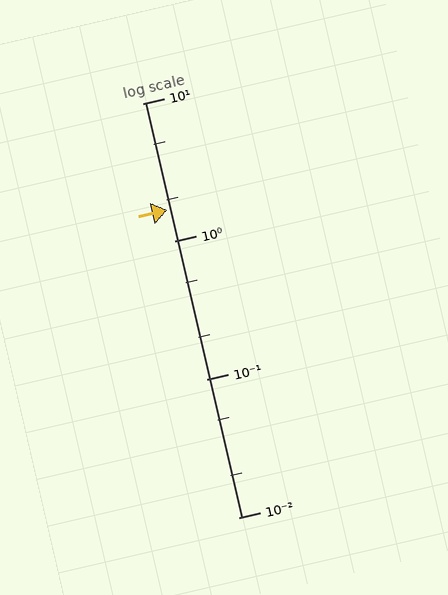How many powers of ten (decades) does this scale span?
The scale spans 3 decades, from 0.01 to 10.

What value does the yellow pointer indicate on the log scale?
The pointer indicates approximately 1.7.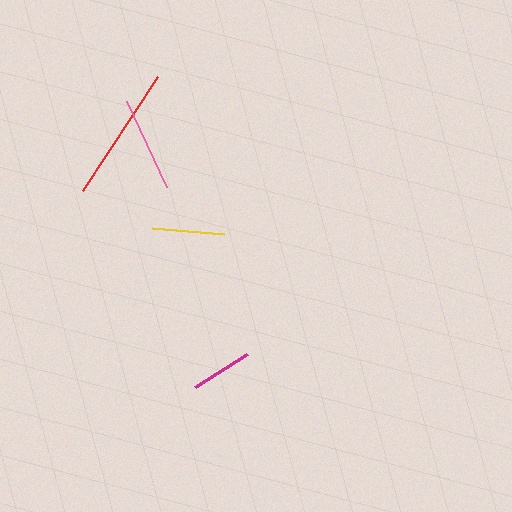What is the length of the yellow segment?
The yellow segment is approximately 72 pixels long.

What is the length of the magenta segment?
The magenta segment is approximately 62 pixels long.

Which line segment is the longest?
The red line is the longest at approximately 137 pixels.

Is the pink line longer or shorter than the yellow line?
The pink line is longer than the yellow line.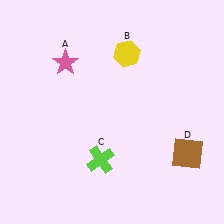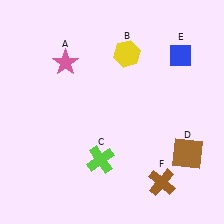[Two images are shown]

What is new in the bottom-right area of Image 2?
A brown cross (F) was added in the bottom-right area of Image 2.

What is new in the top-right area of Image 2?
A blue diamond (E) was added in the top-right area of Image 2.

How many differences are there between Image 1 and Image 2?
There are 2 differences between the two images.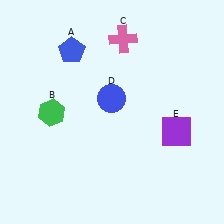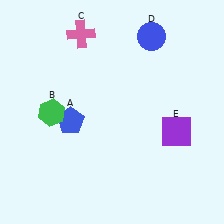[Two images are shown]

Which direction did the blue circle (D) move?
The blue circle (D) moved up.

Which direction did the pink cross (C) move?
The pink cross (C) moved left.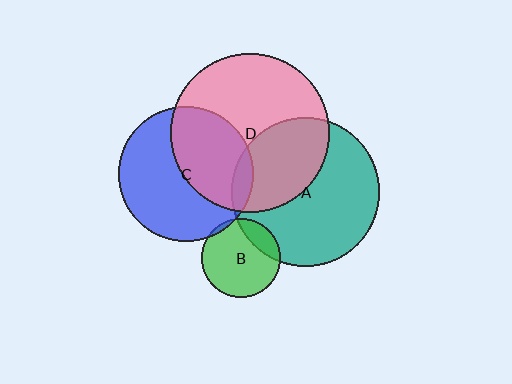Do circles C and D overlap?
Yes.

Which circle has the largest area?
Circle D (pink).